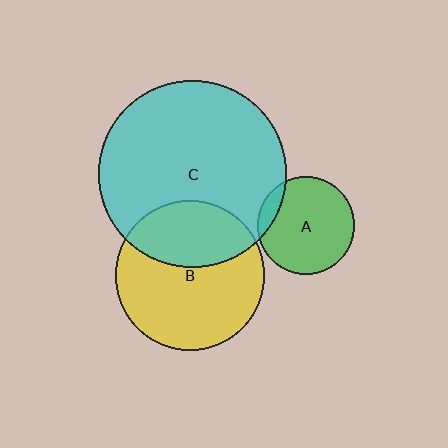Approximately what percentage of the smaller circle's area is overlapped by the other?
Approximately 10%.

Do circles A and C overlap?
Yes.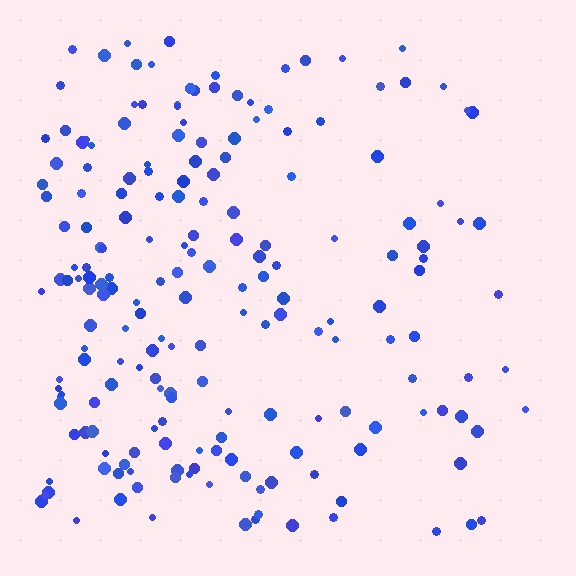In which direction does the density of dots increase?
From right to left, with the left side densest.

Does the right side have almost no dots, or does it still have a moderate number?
Still a moderate number, just noticeably fewer than the left.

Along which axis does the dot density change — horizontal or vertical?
Horizontal.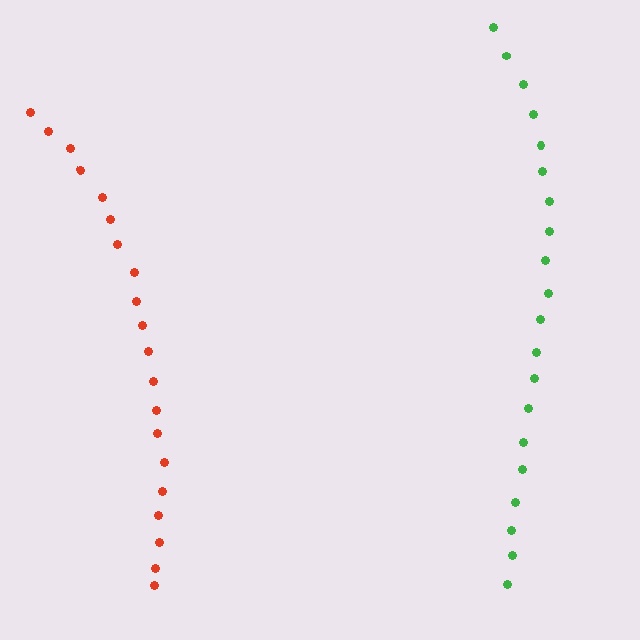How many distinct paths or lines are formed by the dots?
There are 2 distinct paths.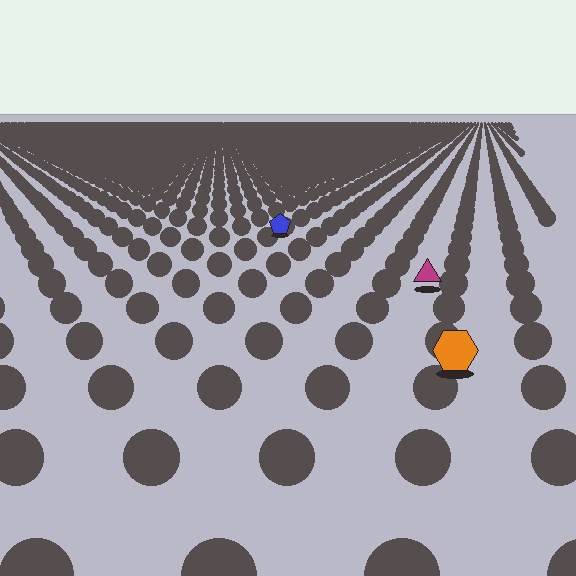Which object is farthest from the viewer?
The blue pentagon is farthest from the viewer. It appears smaller and the ground texture around it is denser.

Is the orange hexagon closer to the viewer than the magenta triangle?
Yes. The orange hexagon is closer — you can tell from the texture gradient: the ground texture is coarser near it.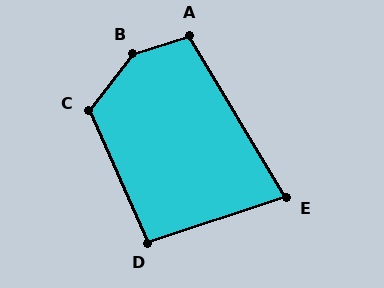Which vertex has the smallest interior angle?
E, at approximately 77 degrees.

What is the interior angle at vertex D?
Approximately 96 degrees (obtuse).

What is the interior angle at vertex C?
Approximately 119 degrees (obtuse).